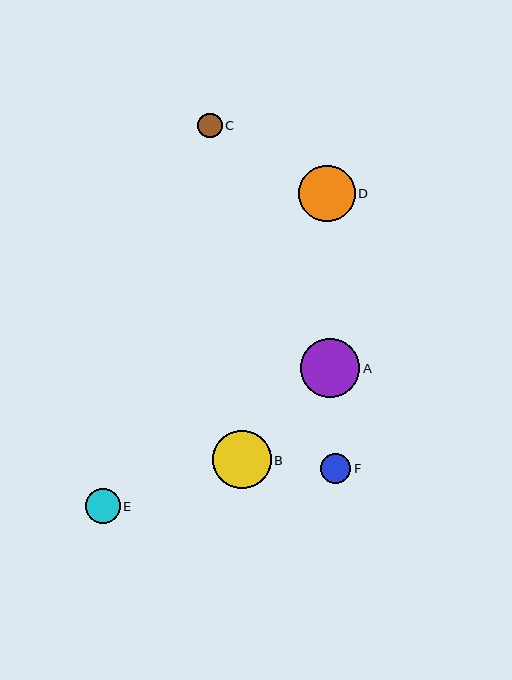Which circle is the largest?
Circle A is the largest with a size of approximately 59 pixels.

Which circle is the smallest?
Circle C is the smallest with a size of approximately 25 pixels.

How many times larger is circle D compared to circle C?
Circle D is approximately 2.3 times the size of circle C.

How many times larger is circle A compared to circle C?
Circle A is approximately 2.4 times the size of circle C.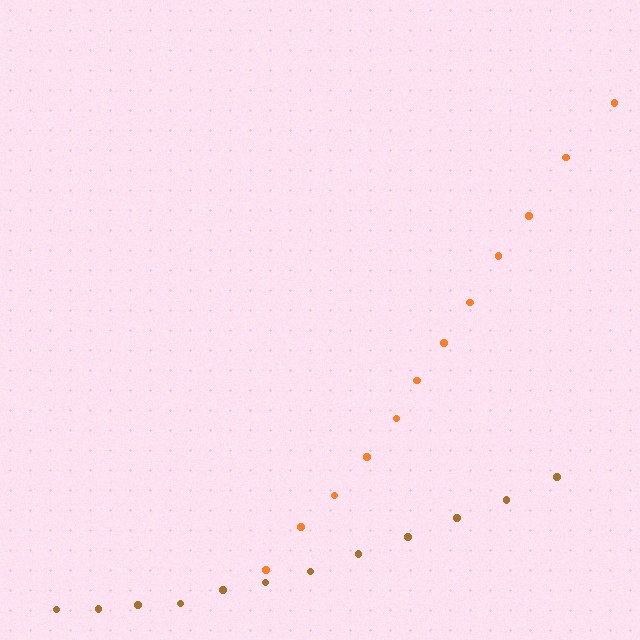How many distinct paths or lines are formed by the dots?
There are 2 distinct paths.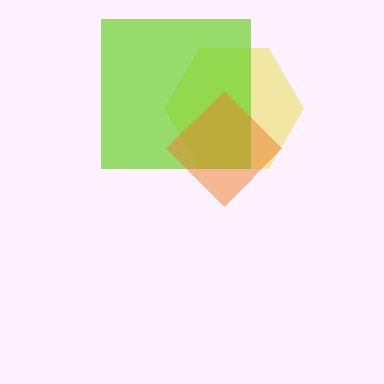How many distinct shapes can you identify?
There are 3 distinct shapes: a yellow hexagon, a lime square, an orange diamond.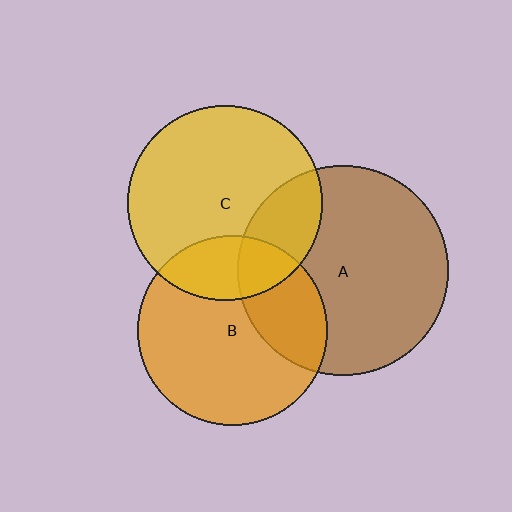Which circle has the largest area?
Circle A (brown).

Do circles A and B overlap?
Yes.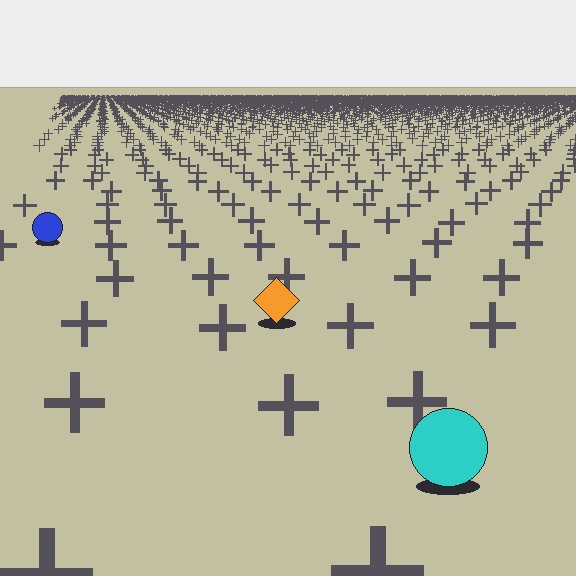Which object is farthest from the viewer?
The blue circle is farthest from the viewer. It appears smaller and the ground texture around it is denser.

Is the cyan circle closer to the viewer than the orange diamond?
Yes. The cyan circle is closer — you can tell from the texture gradient: the ground texture is coarser near it.